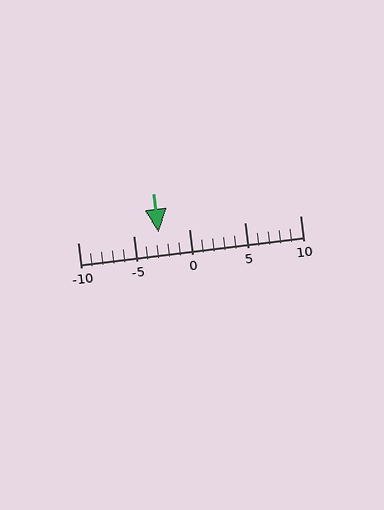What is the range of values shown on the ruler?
The ruler shows values from -10 to 10.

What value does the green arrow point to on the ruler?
The green arrow points to approximately -3.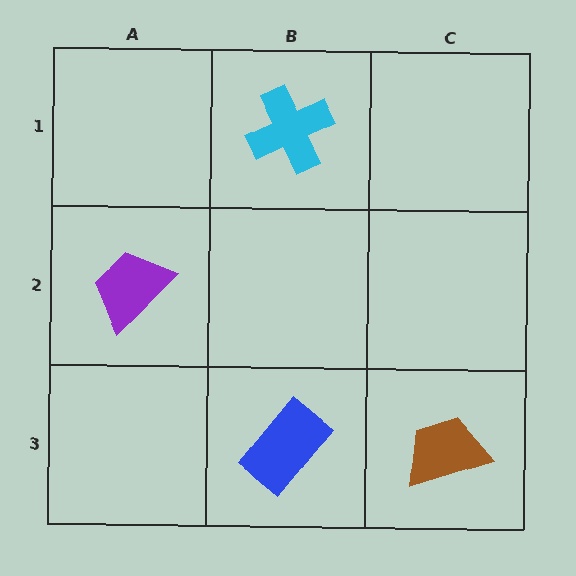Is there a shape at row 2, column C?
No, that cell is empty.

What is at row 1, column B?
A cyan cross.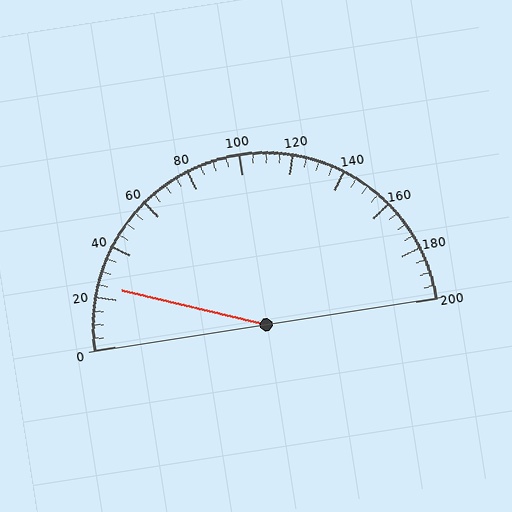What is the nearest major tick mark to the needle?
The nearest major tick mark is 20.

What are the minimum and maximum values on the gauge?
The gauge ranges from 0 to 200.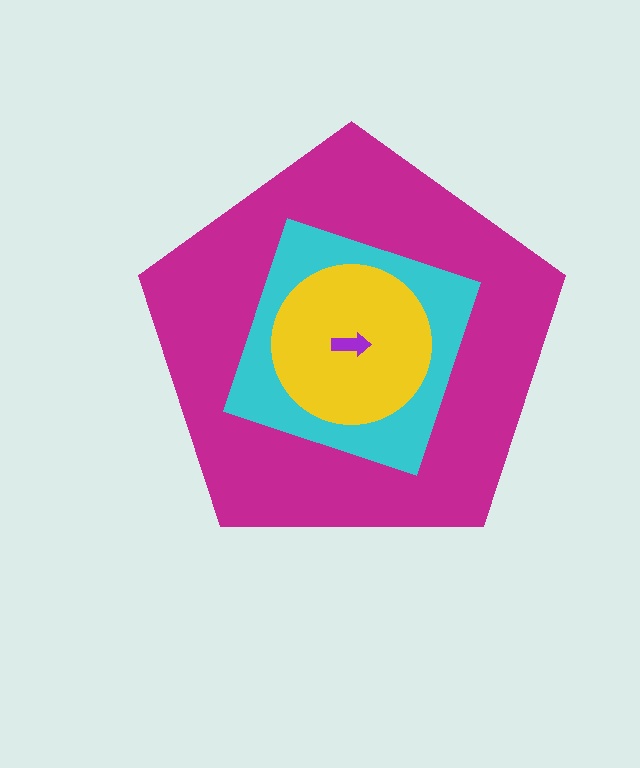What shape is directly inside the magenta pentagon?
The cyan square.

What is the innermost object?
The purple arrow.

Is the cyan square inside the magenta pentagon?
Yes.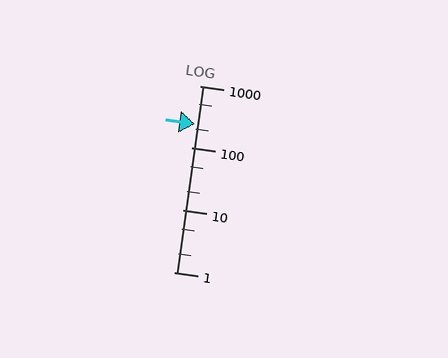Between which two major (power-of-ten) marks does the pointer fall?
The pointer is between 100 and 1000.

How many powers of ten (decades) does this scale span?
The scale spans 3 decades, from 1 to 1000.